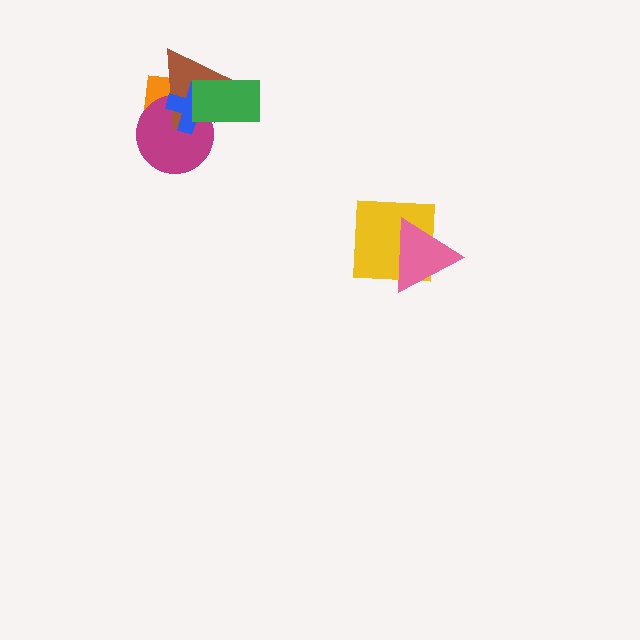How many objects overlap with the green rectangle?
4 objects overlap with the green rectangle.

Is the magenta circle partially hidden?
Yes, it is partially covered by another shape.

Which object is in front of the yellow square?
The pink triangle is in front of the yellow square.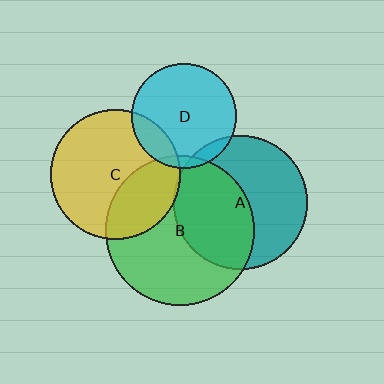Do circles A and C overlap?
Yes.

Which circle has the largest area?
Circle B (green).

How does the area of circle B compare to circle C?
Approximately 1.3 times.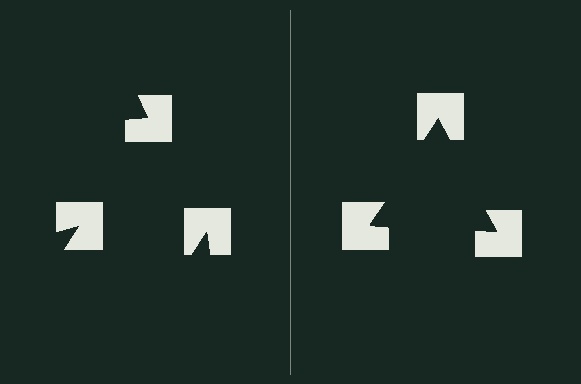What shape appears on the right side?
An illusory triangle.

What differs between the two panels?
The notched squares are positioned identically on both sides; only the wedge orientations differ. On the right they align to a triangle; on the left they are misaligned.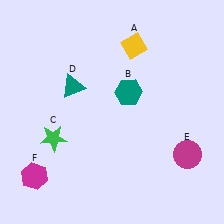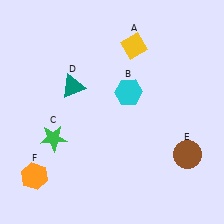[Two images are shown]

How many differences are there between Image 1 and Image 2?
There are 3 differences between the two images.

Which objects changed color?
B changed from teal to cyan. E changed from magenta to brown. F changed from magenta to orange.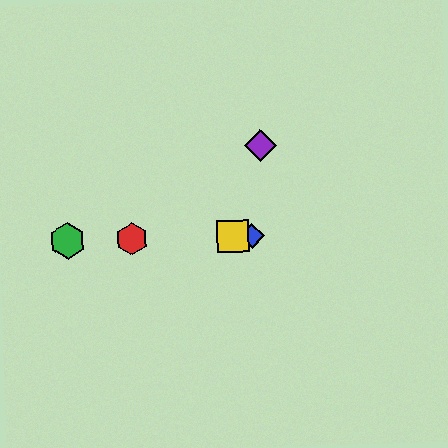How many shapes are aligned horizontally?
4 shapes (the red hexagon, the blue diamond, the green hexagon, the yellow square) are aligned horizontally.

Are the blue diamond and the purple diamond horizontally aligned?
No, the blue diamond is at y≈236 and the purple diamond is at y≈146.